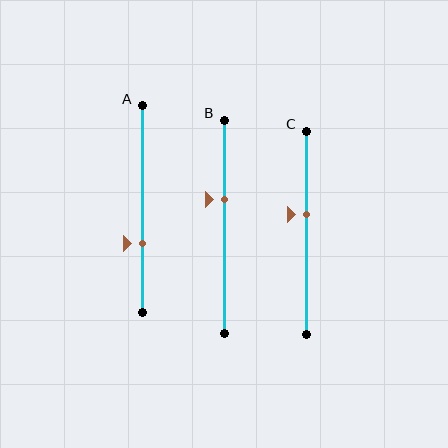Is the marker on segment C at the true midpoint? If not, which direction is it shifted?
No, the marker on segment C is shifted upward by about 9% of the segment length.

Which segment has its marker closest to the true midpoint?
Segment C has its marker closest to the true midpoint.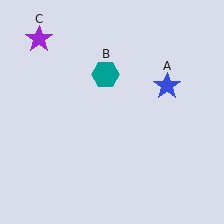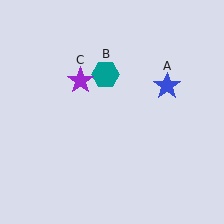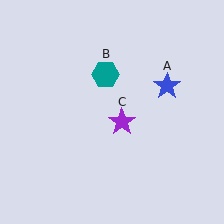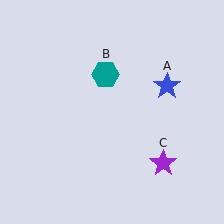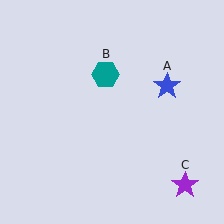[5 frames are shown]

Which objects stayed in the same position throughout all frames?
Blue star (object A) and teal hexagon (object B) remained stationary.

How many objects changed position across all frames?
1 object changed position: purple star (object C).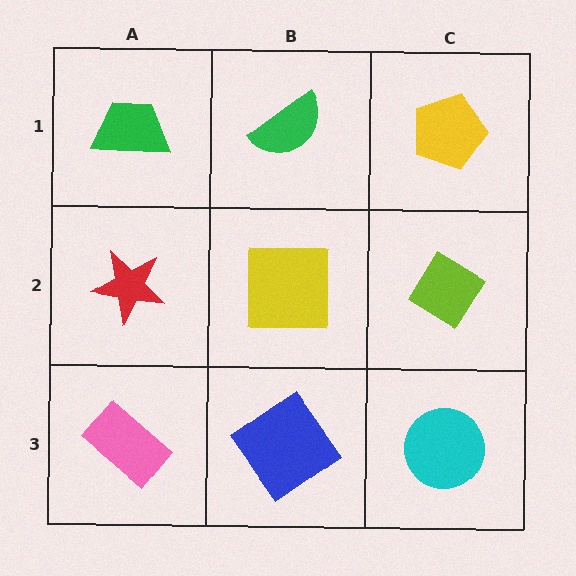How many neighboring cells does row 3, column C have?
2.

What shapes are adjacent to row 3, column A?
A red star (row 2, column A), a blue diamond (row 3, column B).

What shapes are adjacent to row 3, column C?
A lime diamond (row 2, column C), a blue diamond (row 3, column B).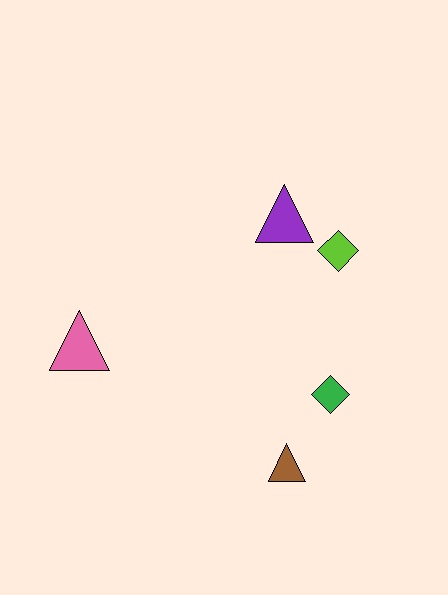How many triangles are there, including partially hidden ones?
There are 3 triangles.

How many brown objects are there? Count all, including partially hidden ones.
There is 1 brown object.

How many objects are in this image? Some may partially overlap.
There are 5 objects.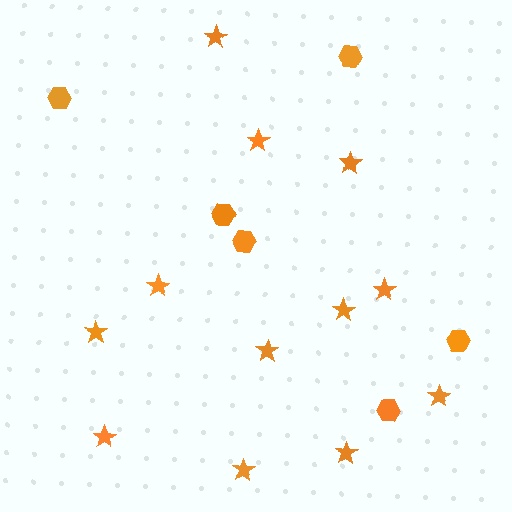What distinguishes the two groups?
There are 2 groups: one group of hexagons (6) and one group of stars (12).